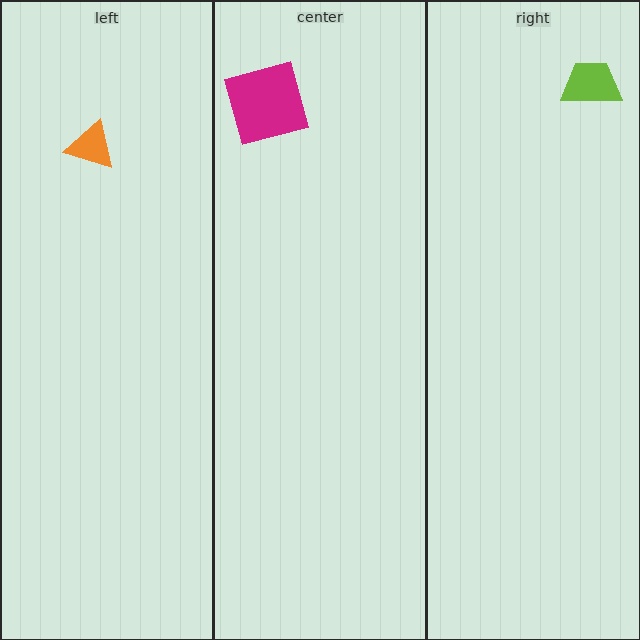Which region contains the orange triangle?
The left region.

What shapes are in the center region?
The magenta square.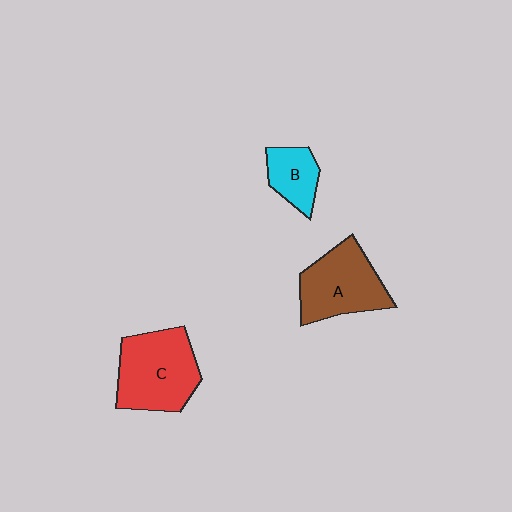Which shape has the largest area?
Shape C (red).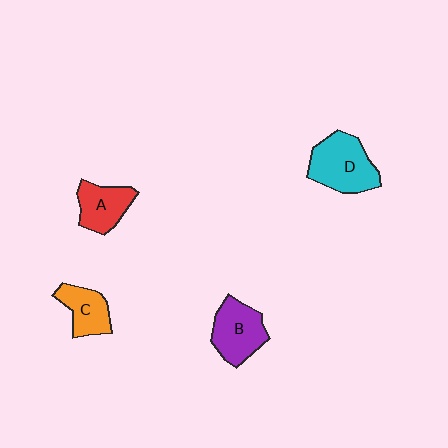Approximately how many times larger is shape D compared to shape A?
Approximately 1.5 times.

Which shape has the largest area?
Shape D (cyan).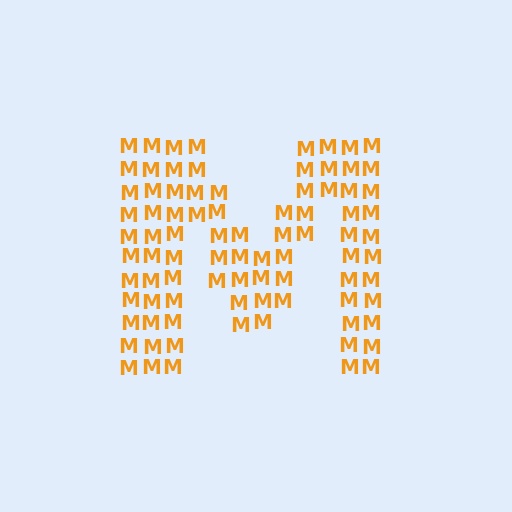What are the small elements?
The small elements are letter M's.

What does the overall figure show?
The overall figure shows the letter M.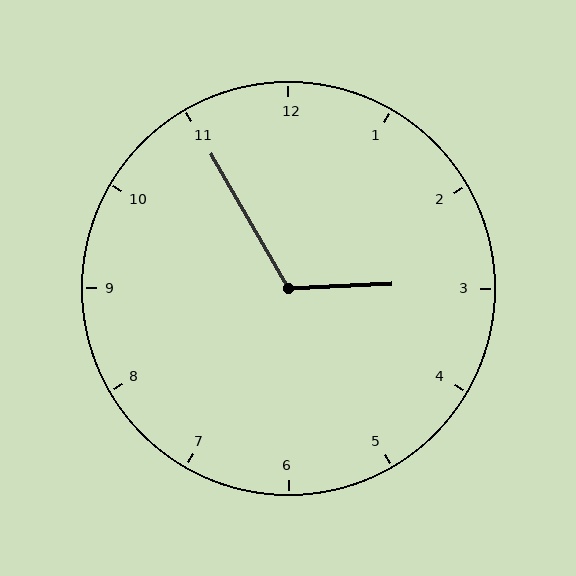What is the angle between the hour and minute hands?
Approximately 118 degrees.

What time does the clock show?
2:55.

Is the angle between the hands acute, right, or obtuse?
It is obtuse.